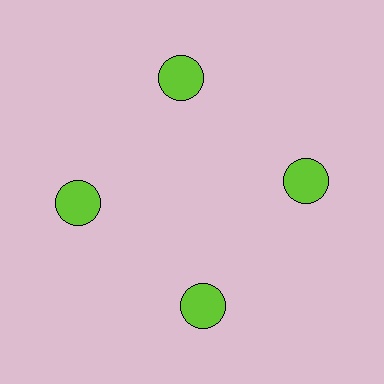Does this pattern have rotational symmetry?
Yes, this pattern has 4-fold rotational symmetry. It looks the same after rotating 90 degrees around the center.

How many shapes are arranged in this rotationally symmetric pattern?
There are 4 shapes, arranged in 4 groups of 1.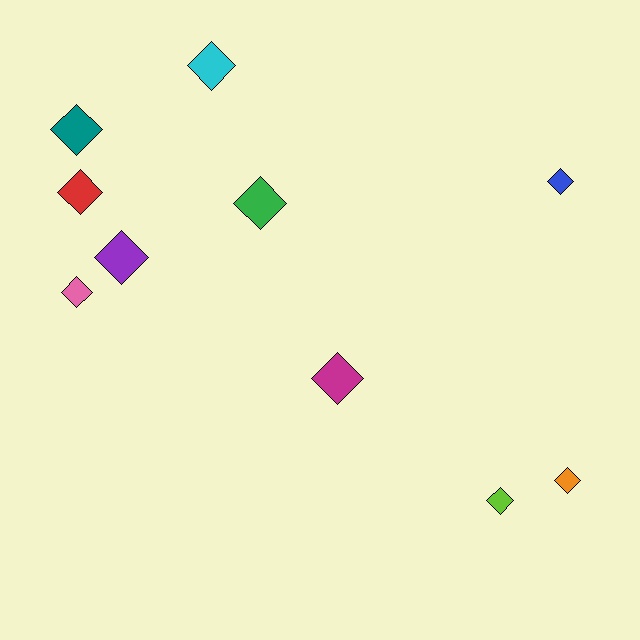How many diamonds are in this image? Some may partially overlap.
There are 10 diamonds.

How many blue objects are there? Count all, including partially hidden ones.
There is 1 blue object.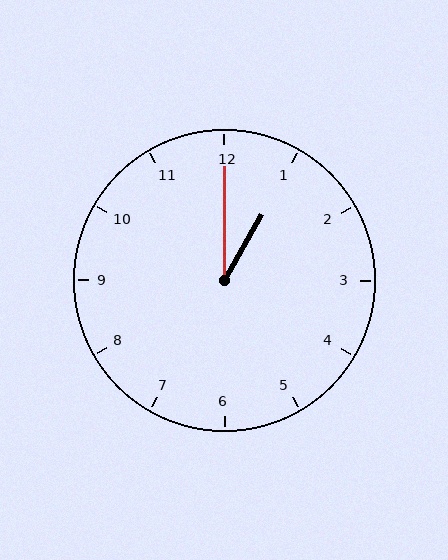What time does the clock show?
1:00.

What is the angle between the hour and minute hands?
Approximately 30 degrees.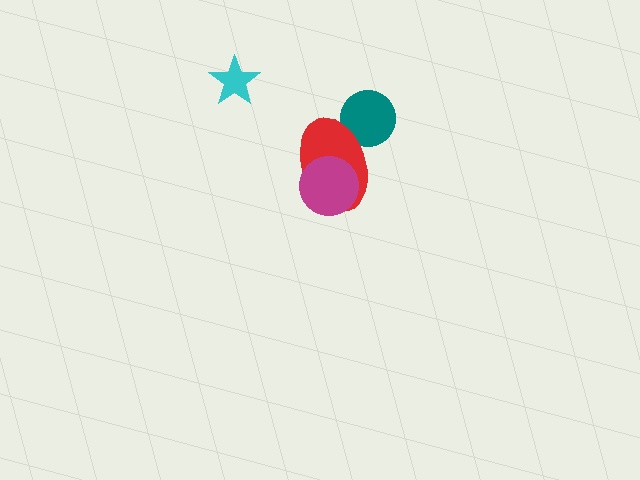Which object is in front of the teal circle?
The red ellipse is in front of the teal circle.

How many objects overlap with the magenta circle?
1 object overlaps with the magenta circle.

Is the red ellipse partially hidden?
Yes, it is partially covered by another shape.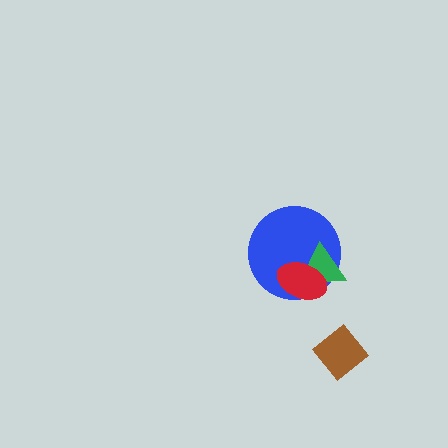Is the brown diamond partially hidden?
No, no other shape covers it.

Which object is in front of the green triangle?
The red ellipse is in front of the green triangle.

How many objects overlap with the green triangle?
2 objects overlap with the green triangle.